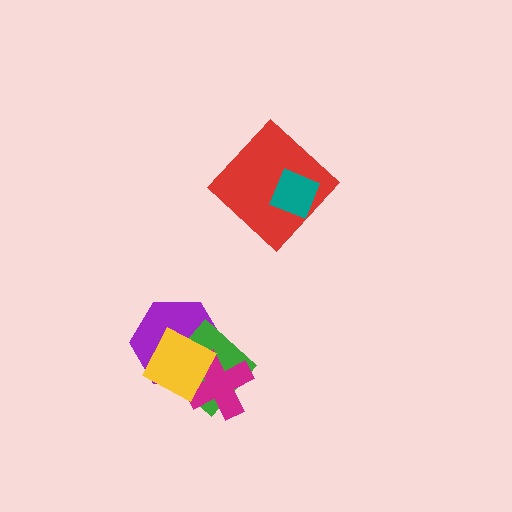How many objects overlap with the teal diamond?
1 object overlaps with the teal diamond.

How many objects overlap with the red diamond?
1 object overlaps with the red diamond.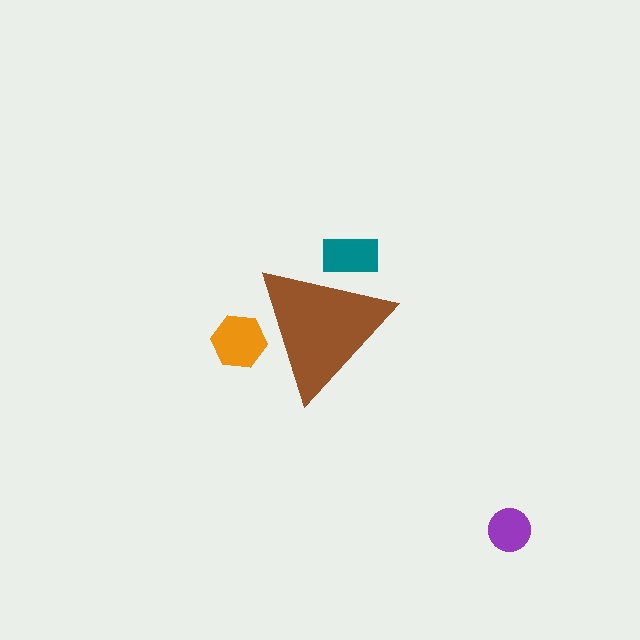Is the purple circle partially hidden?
No, the purple circle is fully visible.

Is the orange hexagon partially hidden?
Yes, the orange hexagon is partially hidden behind the brown triangle.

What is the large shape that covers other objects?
A brown triangle.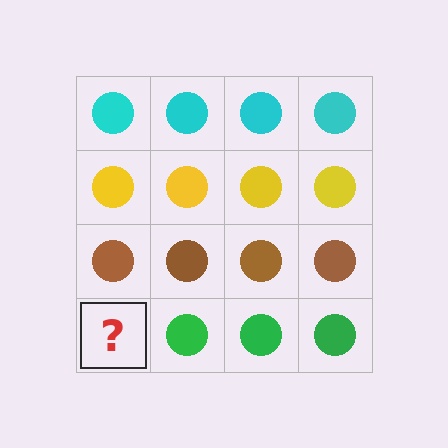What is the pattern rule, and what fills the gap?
The rule is that each row has a consistent color. The gap should be filled with a green circle.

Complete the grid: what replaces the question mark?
The question mark should be replaced with a green circle.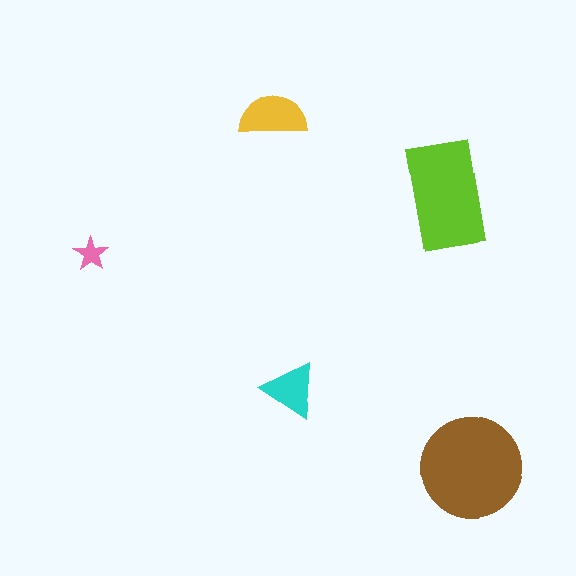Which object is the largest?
The brown circle.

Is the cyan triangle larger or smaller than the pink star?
Larger.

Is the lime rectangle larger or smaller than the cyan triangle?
Larger.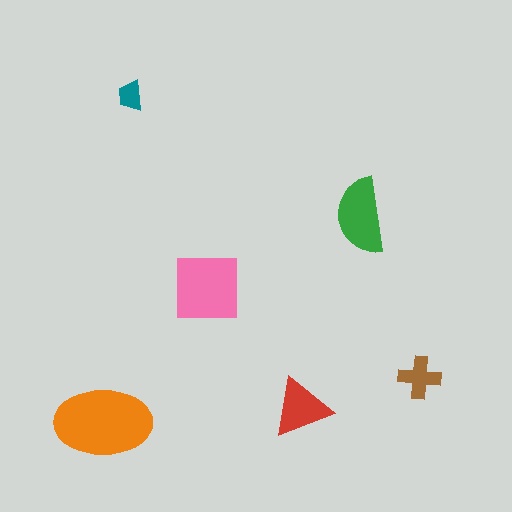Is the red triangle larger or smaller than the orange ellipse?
Smaller.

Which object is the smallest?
The teal trapezoid.